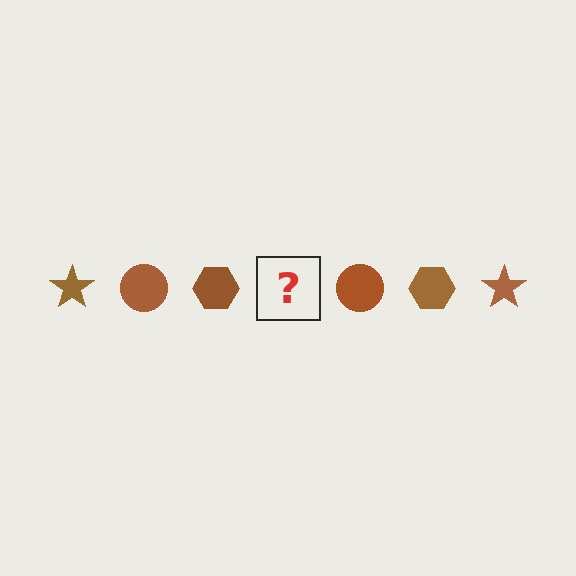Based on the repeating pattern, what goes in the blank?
The blank should be a brown star.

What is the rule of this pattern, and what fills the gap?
The rule is that the pattern cycles through star, circle, hexagon shapes in brown. The gap should be filled with a brown star.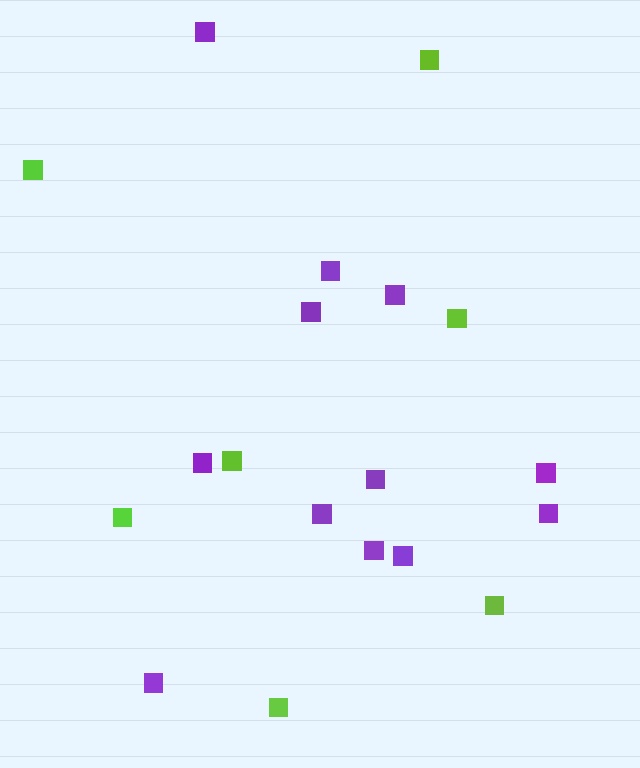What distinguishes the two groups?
There are 2 groups: one group of purple squares (12) and one group of lime squares (7).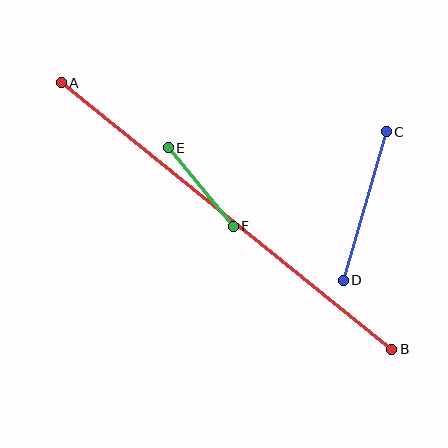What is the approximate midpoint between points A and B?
The midpoint is at approximately (227, 216) pixels.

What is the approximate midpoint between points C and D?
The midpoint is at approximately (365, 206) pixels.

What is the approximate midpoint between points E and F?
The midpoint is at approximately (201, 187) pixels.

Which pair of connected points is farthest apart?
Points A and B are farthest apart.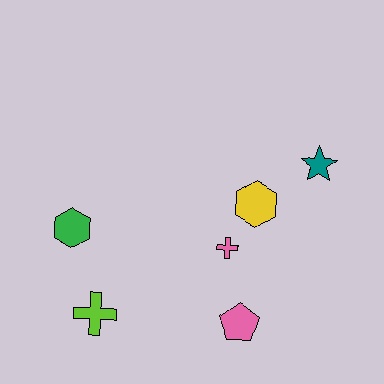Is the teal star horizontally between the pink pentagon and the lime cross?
No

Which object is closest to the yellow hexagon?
The pink cross is closest to the yellow hexagon.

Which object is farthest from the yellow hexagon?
The lime cross is farthest from the yellow hexagon.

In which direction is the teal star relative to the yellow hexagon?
The teal star is to the right of the yellow hexagon.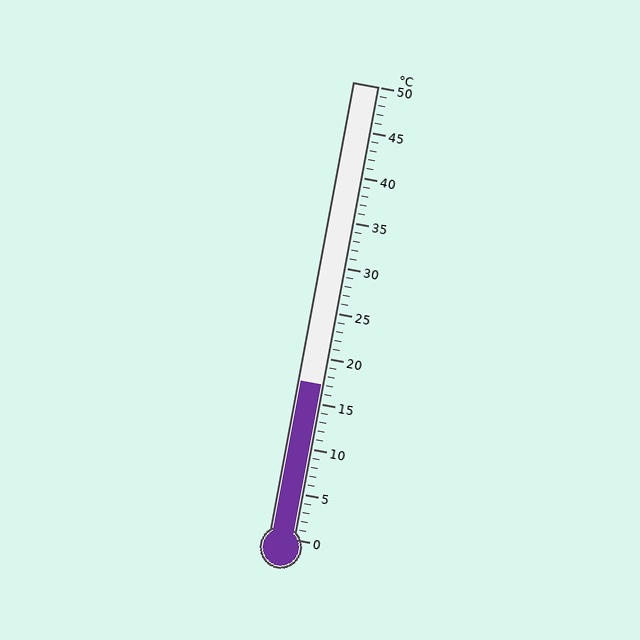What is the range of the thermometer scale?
The thermometer scale ranges from 0°C to 50°C.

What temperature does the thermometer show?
The thermometer shows approximately 17°C.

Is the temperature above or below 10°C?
The temperature is above 10°C.